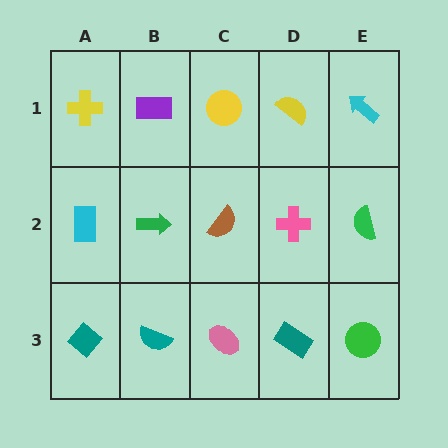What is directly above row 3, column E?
A green semicircle.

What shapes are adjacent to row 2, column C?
A yellow circle (row 1, column C), a pink ellipse (row 3, column C), a green arrow (row 2, column B), a pink cross (row 2, column D).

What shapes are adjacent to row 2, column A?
A yellow cross (row 1, column A), a teal diamond (row 3, column A), a green arrow (row 2, column B).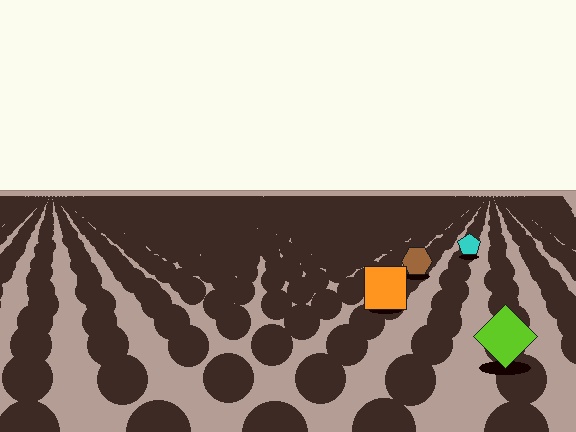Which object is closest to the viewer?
The lime diamond is closest. The texture marks near it are larger and more spread out.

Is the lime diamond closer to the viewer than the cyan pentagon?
Yes. The lime diamond is closer — you can tell from the texture gradient: the ground texture is coarser near it.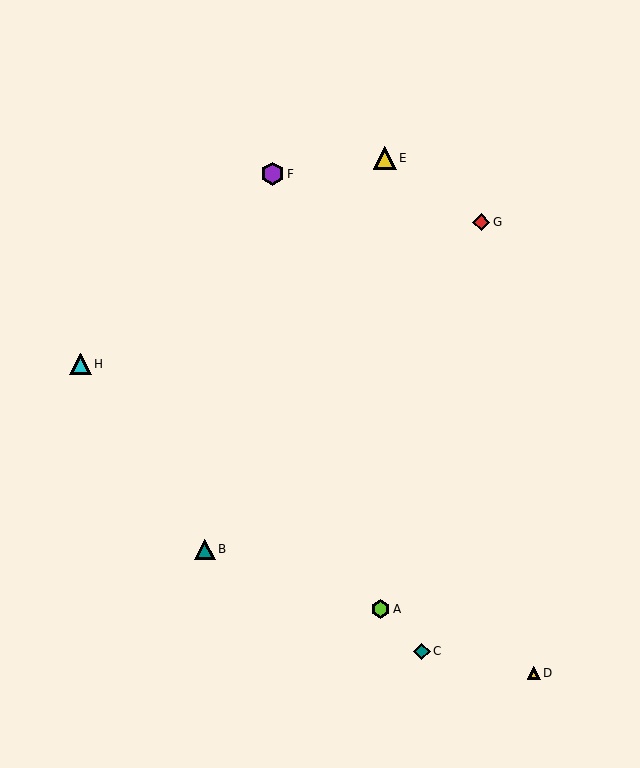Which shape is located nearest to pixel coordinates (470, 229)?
The red diamond (labeled G) at (481, 222) is nearest to that location.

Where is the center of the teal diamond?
The center of the teal diamond is at (422, 652).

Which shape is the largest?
The purple hexagon (labeled F) is the largest.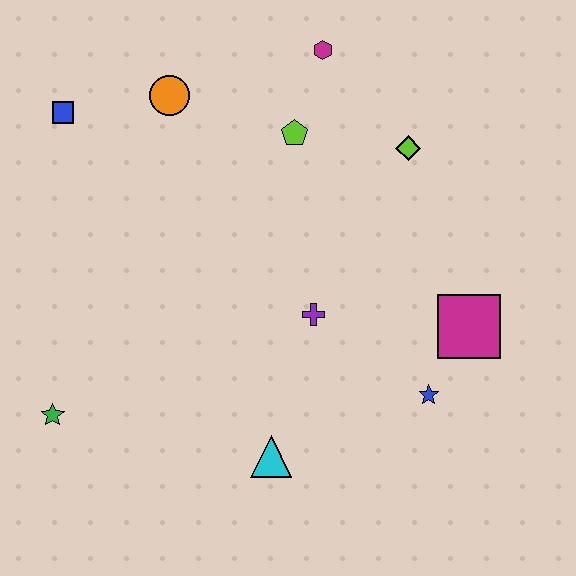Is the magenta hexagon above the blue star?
Yes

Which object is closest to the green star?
The cyan triangle is closest to the green star.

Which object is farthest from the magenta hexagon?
The green star is farthest from the magenta hexagon.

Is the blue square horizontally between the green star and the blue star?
Yes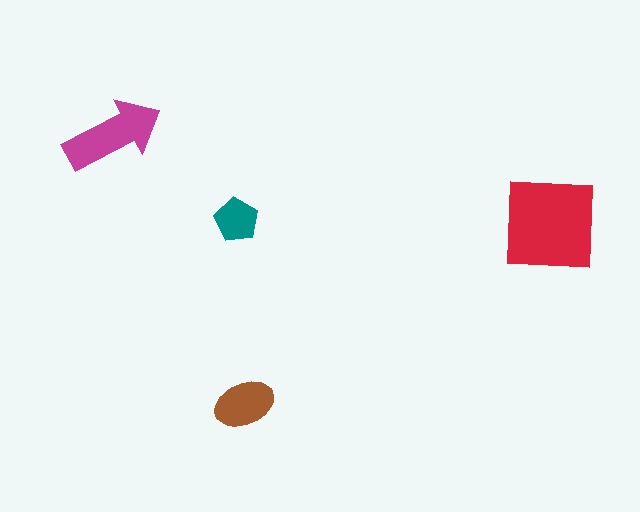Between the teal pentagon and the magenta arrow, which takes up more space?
The magenta arrow.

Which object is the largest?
The red square.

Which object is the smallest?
The teal pentagon.